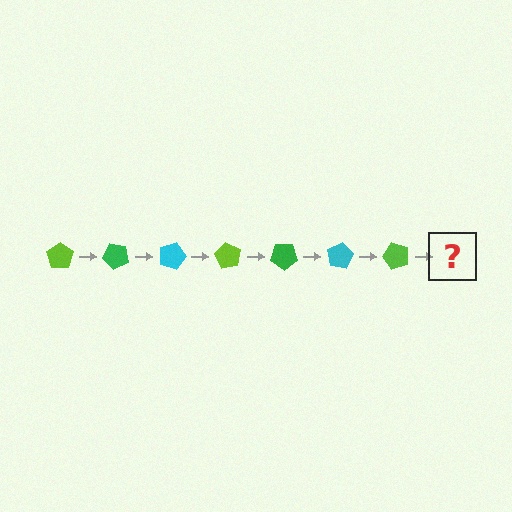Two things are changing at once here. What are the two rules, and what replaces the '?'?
The two rules are that it rotates 45 degrees each step and the color cycles through lime, green, and cyan. The '?' should be a green pentagon, rotated 315 degrees from the start.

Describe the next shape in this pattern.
It should be a green pentagon, rotated 315 degrees from the start.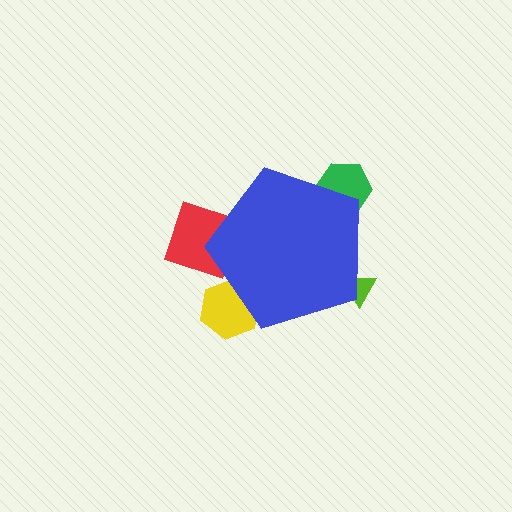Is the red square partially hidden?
Yes, the red square is partially hidden behind the blue pentagon.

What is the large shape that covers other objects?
A blue pentagon.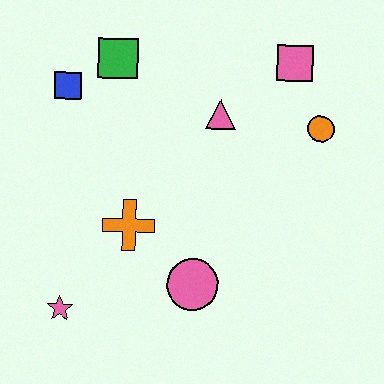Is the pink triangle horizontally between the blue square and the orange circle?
Yes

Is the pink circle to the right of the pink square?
No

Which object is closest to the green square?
The blue square is closest to the green square.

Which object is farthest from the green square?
The pink star is farthest from the green square.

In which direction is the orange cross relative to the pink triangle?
The orange cross is below the pink triangle.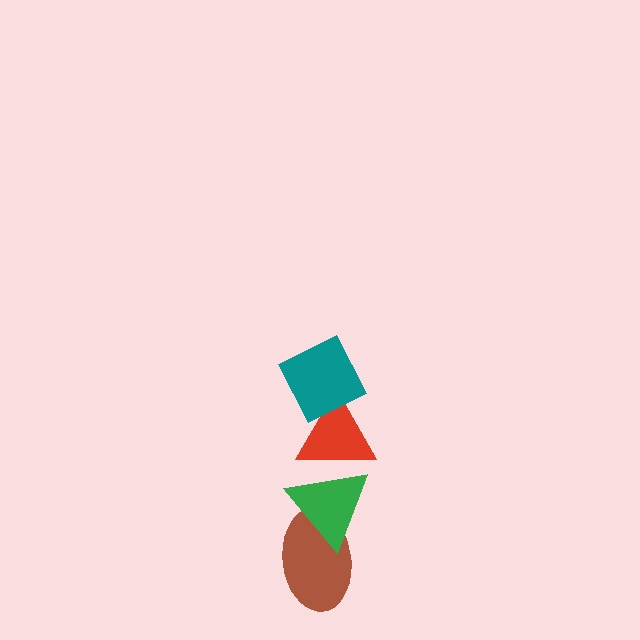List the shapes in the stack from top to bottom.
From top to bottom: the teal diamond, the red triangle, the green triangle, the brown ellipse.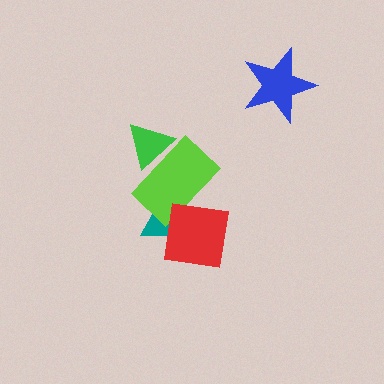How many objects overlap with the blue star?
0 objects overlap with the blue star.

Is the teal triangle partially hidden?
Yes, it is partially covered by another shape.